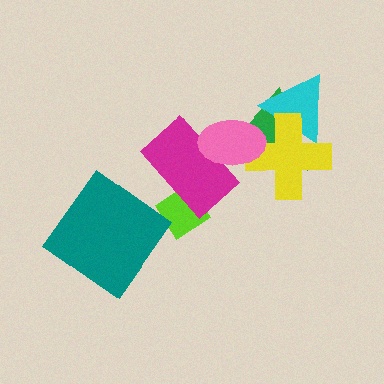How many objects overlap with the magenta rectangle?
2 objects overlap with the magenta rectangle.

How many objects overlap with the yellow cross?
3 objects overlap with the yellow cross.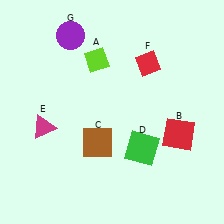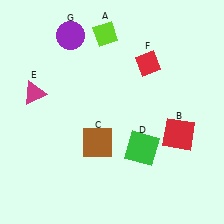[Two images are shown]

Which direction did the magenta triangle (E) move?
The magenta triangle (E) moved up.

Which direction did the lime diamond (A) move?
The lime diamond (A) moved up.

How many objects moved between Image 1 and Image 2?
2 objects moved between the two images.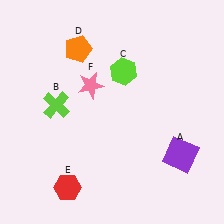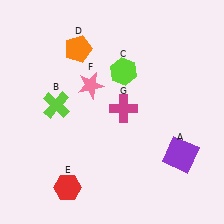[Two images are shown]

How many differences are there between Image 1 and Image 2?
There is 1 difference between the two images.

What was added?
A magenta cross (G) was added in Image 2.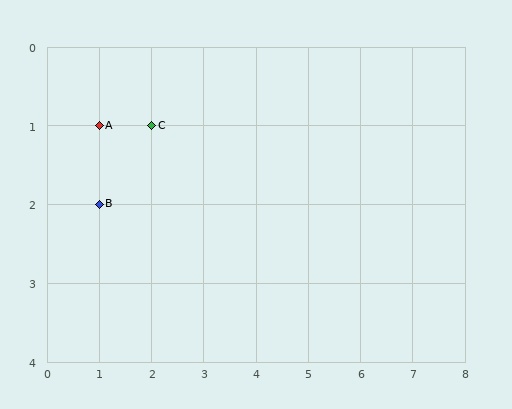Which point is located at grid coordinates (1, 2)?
Point B is at (1, 2).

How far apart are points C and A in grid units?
Points C and A are 1 column apart.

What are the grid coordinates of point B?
Point B is at grid coordinates (1, 2).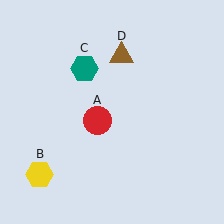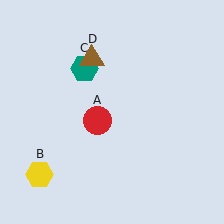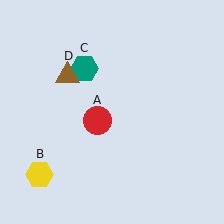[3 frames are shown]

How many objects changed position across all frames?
1 object changed position: brown triangle (object D).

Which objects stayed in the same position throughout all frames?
Red circle (object A) and yellow hexagon (object B) and teal hexagon (object C) remained stationary.